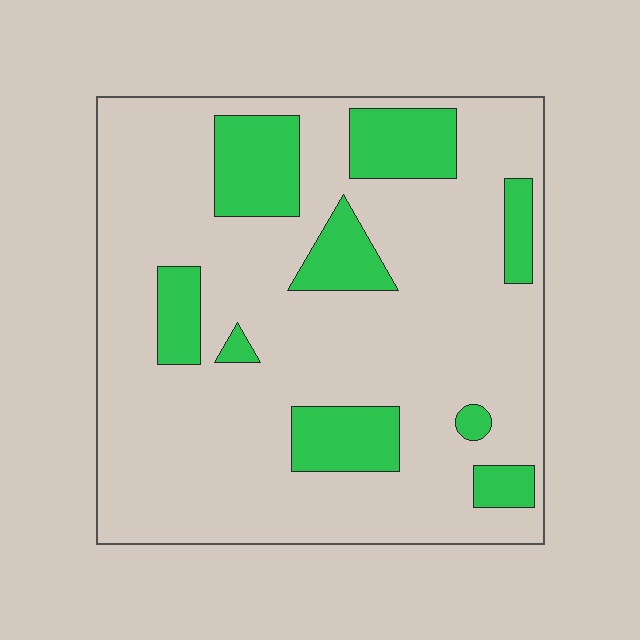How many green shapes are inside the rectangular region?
9.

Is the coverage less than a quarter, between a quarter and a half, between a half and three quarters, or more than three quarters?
Less than a quarter.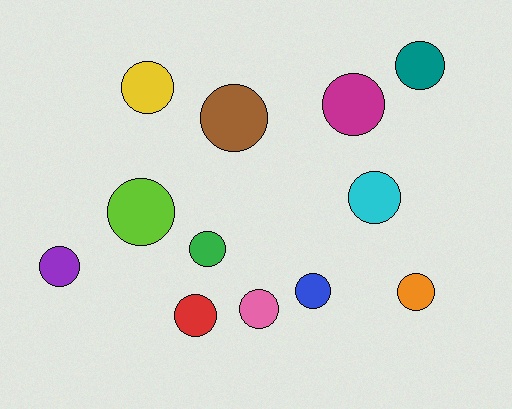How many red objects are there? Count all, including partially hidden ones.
There is 1 red object.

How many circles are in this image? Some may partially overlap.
There are 12 circles.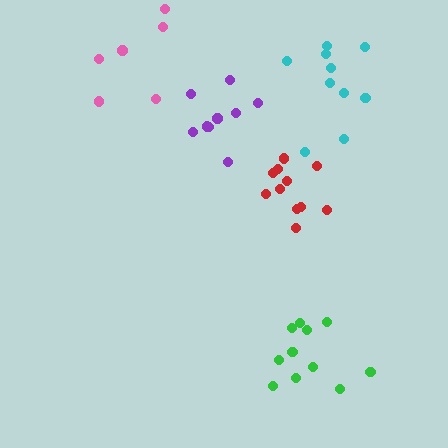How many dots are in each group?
Group 1: 6 dots, Group 2: 11 dots, Group 3: 9 dots, Group 4: 10 dots, Group 5: 11 dots (47 total).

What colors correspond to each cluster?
The clusters are colored: pink, green, purple, cyan, red.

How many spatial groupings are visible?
There are 5 spatial groupings.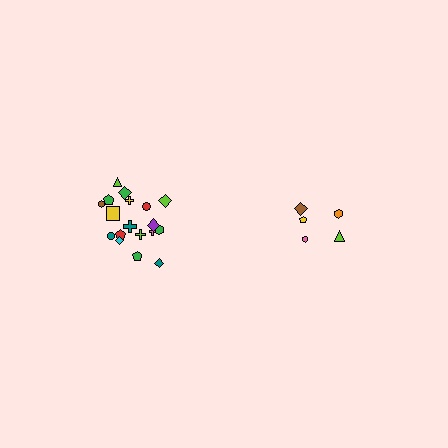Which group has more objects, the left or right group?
The left group.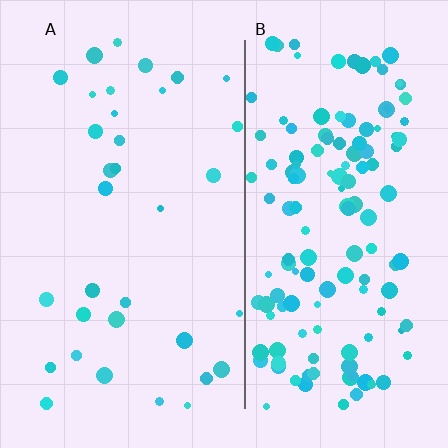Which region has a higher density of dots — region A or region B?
B (the right).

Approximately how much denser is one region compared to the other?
Approximately 4.2× — region B over region A.